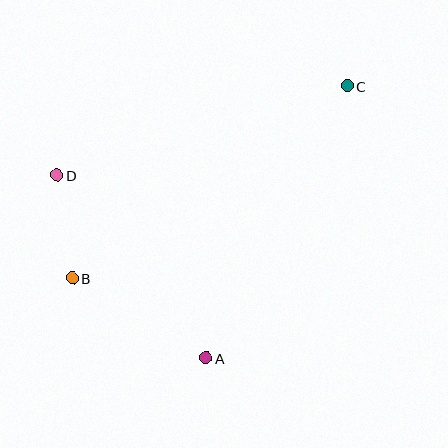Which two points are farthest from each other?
Points B and C are farthest from each other.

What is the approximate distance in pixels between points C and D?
The distance between C and D is approximately 304 pixels.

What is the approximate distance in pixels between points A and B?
The distance between A and B is approximately 156 pixels.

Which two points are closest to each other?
Points B and D are closest to each other.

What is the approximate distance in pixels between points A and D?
The distance between A and D is approximately 236 pixels.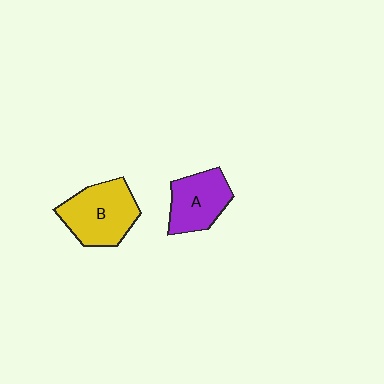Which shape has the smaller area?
Shape A (purple).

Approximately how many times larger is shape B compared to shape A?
Approximately 1.3 times.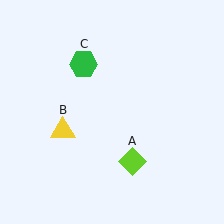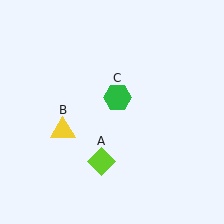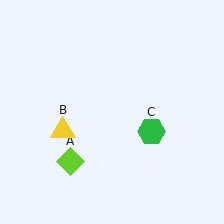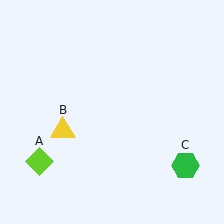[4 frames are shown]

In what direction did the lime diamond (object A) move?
The lime diamond (object A) moved left.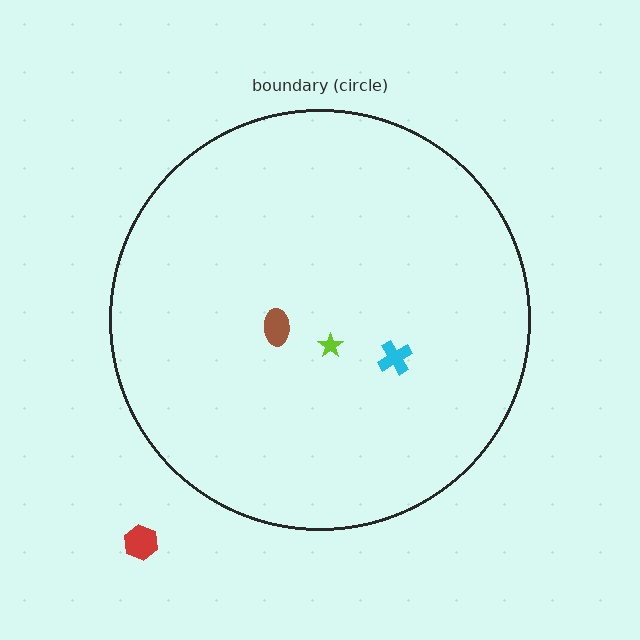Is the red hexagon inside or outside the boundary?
Outside.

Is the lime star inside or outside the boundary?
Inside.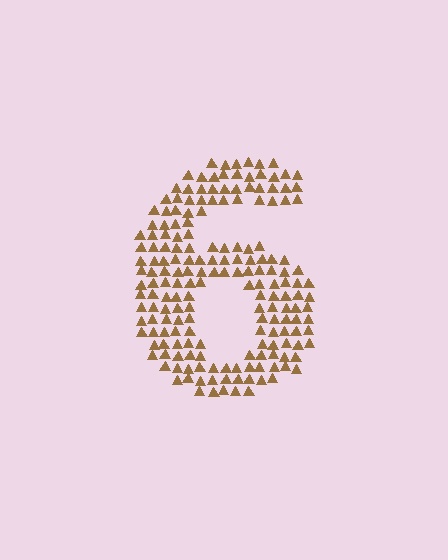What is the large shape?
The large shape is the digit 6.